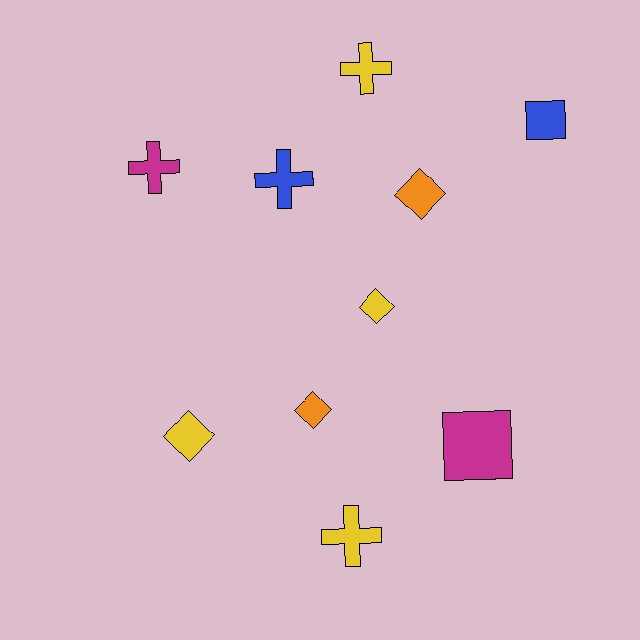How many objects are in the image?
There are 10 objects.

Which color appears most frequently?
Yellow, with 4 objects.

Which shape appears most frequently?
Diamond, with 4 objects.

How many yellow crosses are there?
There are 2 yellow crosses.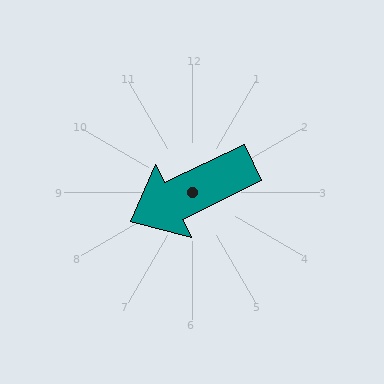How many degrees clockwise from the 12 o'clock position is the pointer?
Approximately 244 degrees.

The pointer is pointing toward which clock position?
Roughly 8 o'clock.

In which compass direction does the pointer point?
Southwest.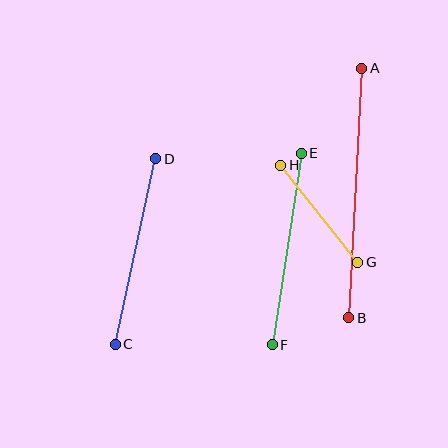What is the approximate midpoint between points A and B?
The midpoint is at approximately (355, 193) pixels.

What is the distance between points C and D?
The distance is approximately 190 pixels.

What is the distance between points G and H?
The distance is approximately 124 pixels.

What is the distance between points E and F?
The distance is approximately 193 pixels.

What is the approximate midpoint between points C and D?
The midpoint is at approximately (135, 252) pixels.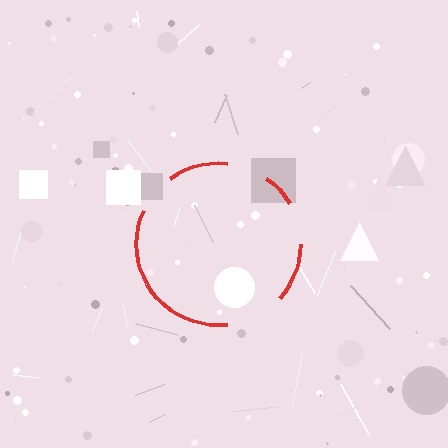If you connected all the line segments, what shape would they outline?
They would outline a circle.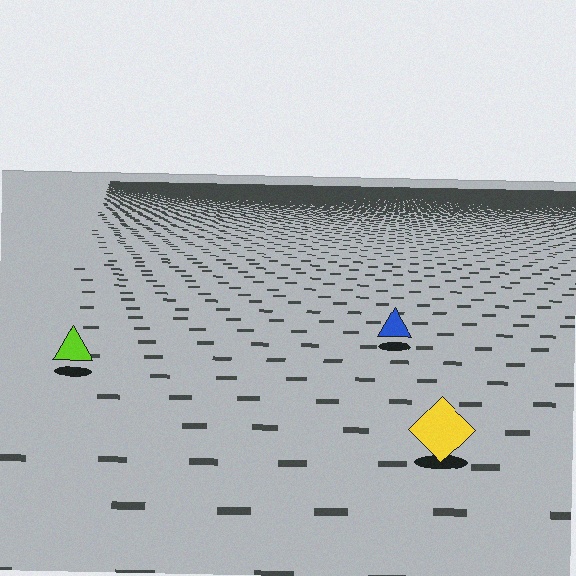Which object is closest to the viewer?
The yellow diamond is closest. The texture marks near it are larger and more spread out.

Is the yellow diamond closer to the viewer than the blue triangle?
Yes. The yellow diamond is closer — you can tell from the texture gradient: the ground texture is coarser near it.